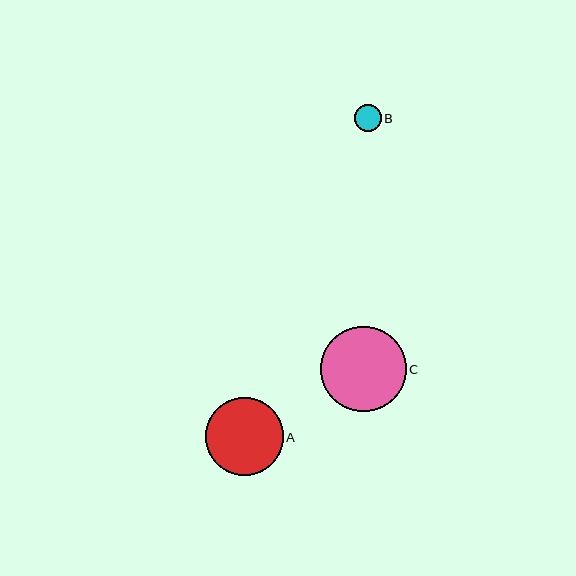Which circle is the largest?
Circle C is the largest with a size of approximately 86 pixels.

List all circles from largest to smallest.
From largest to smallest: C, A, B.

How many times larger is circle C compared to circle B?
Circle C is approximately 3.2 times the size of circle B.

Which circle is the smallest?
Circle B is the smallest with a size of approximately 27 pixels.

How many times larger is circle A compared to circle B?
Circle A is approximately 2.9 times the size of circle B.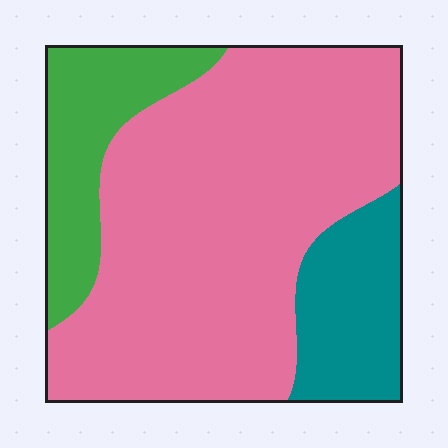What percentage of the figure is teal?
Teal covers 16% of the figure.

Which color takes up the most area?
Pink, at roughly 70%.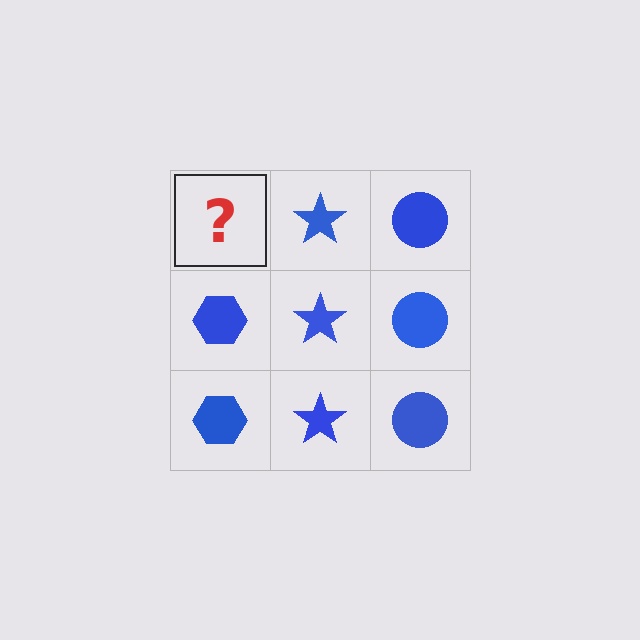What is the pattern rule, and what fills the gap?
The rule is that each column has a consistent shape. The gap should be filled with a blue hexagon.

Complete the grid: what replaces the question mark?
The question mark should be replaced with a blue hexagon.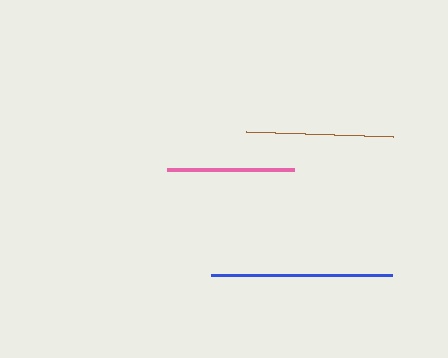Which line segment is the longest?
The blue line is the longest at approximately 181 pixels.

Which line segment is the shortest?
The pink line is the shortest at approximately 127 pixels.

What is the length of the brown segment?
The brown segment is approximately 147 pixels long.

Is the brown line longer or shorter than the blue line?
The blue line is longer than the brown line.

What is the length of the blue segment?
The blue segment is approximately 181 pixels long.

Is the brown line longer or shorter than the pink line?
The brown line is longer than the pink line.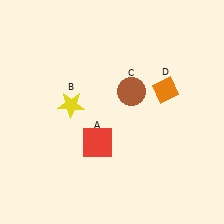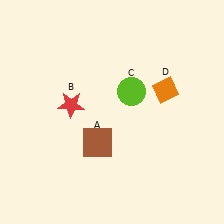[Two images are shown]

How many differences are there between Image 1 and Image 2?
There are 3 differences between the two images.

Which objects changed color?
A changed from red to brown. B changed from yellow to red. C changed from brown to lime.